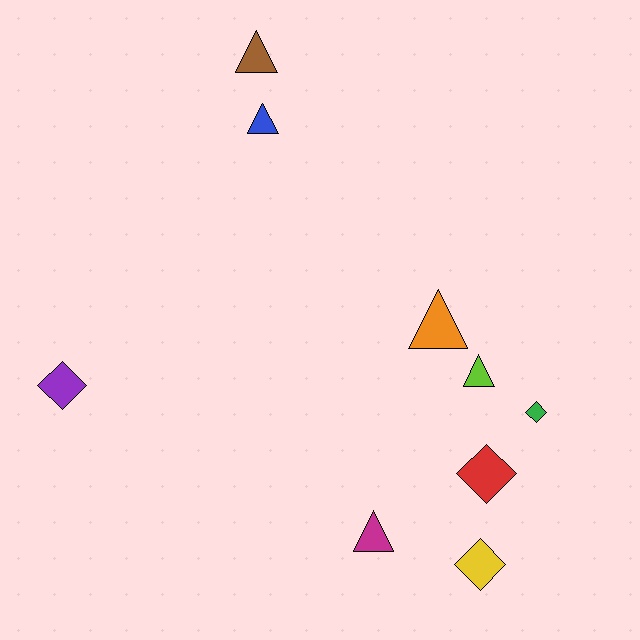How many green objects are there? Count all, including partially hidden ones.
There is 1 green object.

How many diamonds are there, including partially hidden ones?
There are 4 diamonds.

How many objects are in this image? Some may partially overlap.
There are 9 objects.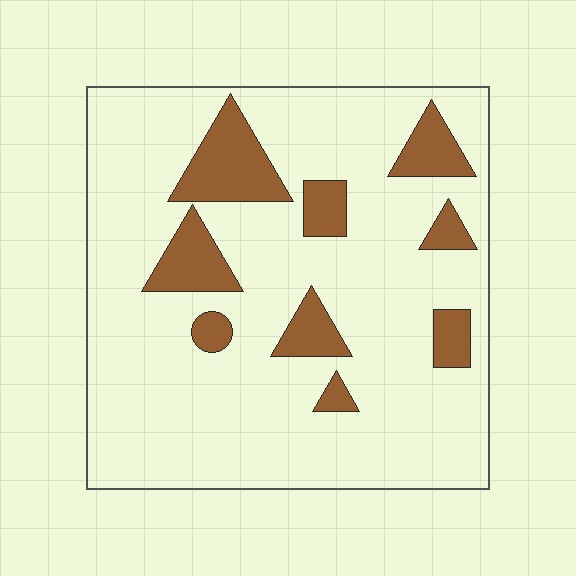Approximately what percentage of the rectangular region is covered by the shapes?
Approximately 15%.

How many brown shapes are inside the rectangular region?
9.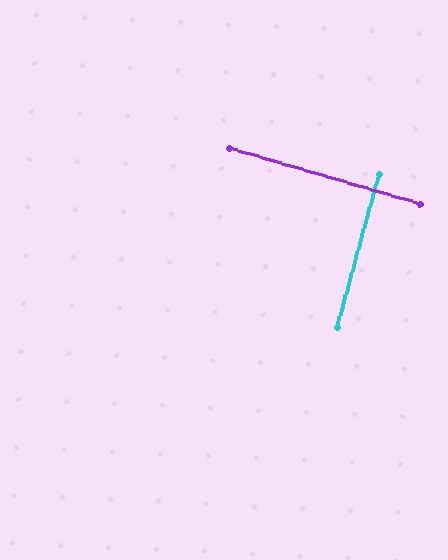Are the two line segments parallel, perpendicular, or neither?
Perpendicular — they meet at approximately 89°.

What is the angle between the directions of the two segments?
Approximately 89 degrees.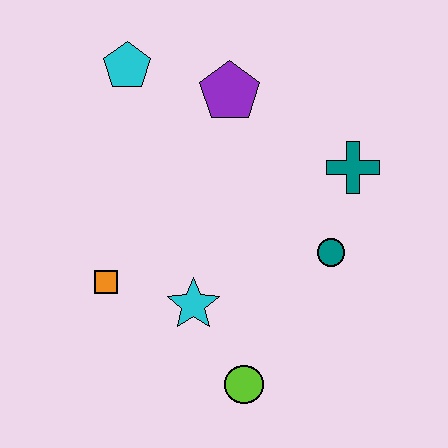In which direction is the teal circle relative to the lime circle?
The teal circle is above the lime circle.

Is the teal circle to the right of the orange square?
Yes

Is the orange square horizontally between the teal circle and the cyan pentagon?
No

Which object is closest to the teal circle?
The teal cross is closest to the teal circle.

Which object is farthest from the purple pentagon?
The lime circle is farthest from the purple pentagon.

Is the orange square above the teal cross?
No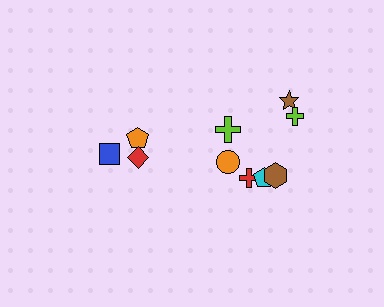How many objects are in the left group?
There are 3 objects.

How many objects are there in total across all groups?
There are 10 objects.